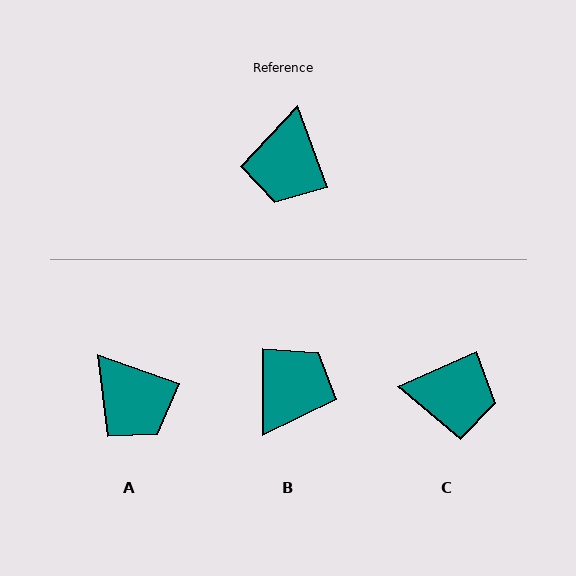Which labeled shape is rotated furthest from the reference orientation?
B, about 159 degrees away.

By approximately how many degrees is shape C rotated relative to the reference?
Approximately 93 degrees counter-clockwise.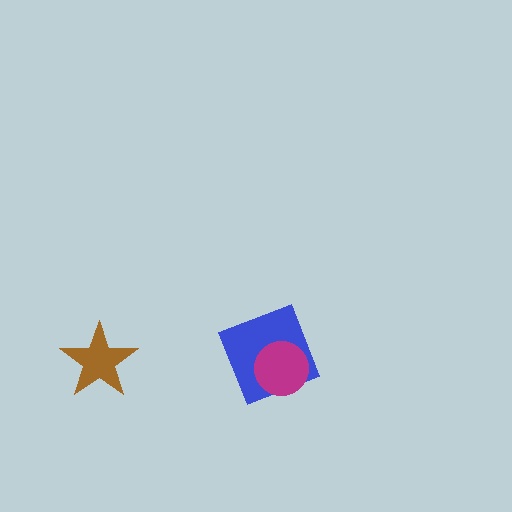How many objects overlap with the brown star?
0 objects overlap with the brown star.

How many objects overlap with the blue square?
1 object overlaps with the blue square.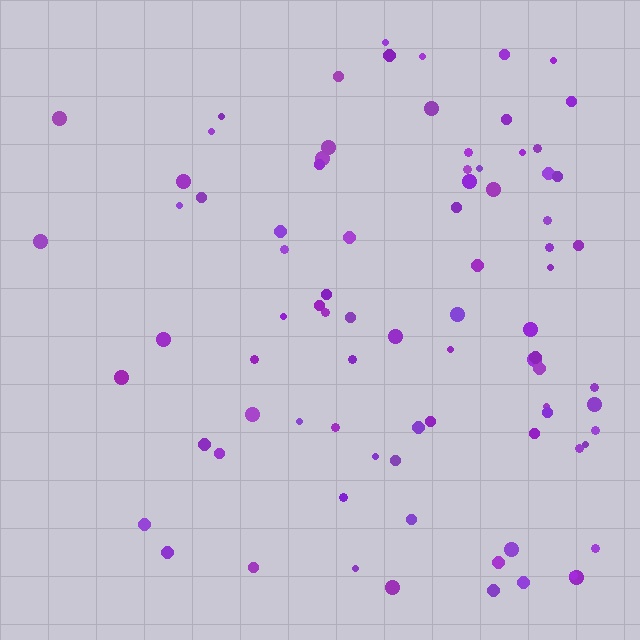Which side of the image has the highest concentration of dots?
The right.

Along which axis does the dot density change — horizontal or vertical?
Horizontal.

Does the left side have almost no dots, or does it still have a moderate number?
Still a moderate number, just noticeably fewer than the right.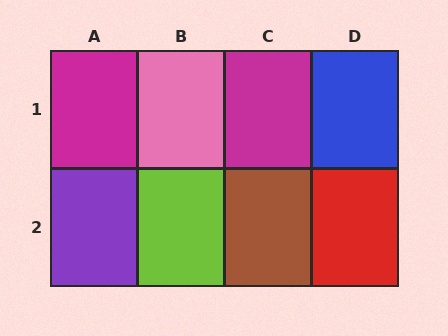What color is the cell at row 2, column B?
Lime.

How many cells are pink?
1 cell is pink.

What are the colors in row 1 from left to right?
Magenta, pink, magenta, blue.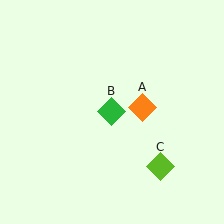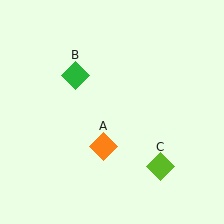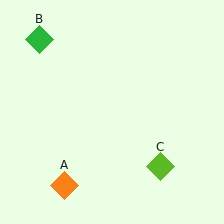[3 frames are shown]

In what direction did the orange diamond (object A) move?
The orange diamond (object A) moved down and to the left.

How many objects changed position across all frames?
2 objects changed position: orange diamond (object A), green diamond (object B).